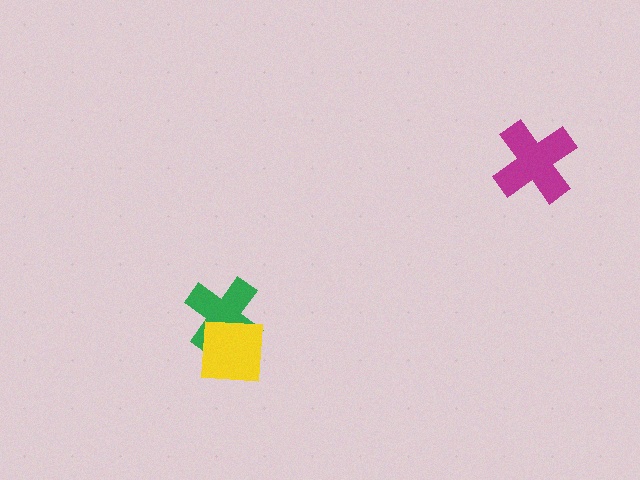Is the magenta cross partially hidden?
No, no other shape covers it.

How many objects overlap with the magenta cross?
0 objects overlap with the magenta cross.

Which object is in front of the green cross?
The yellow square is in front of the green cross.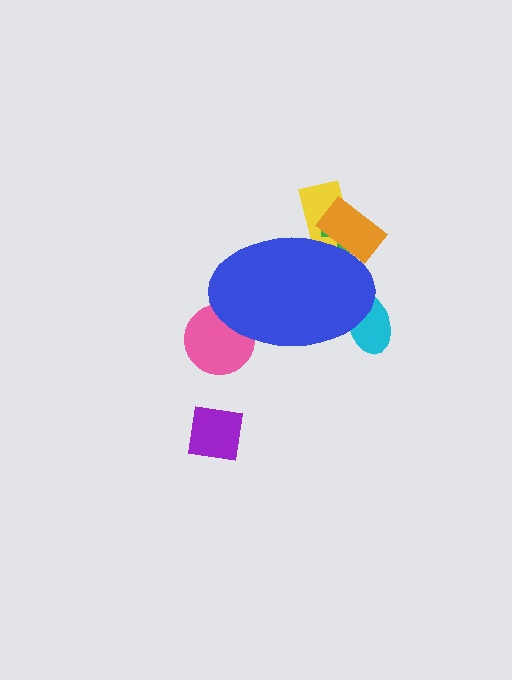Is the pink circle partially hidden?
Yes, the pink circle is partially hidden behind the blue ellipse.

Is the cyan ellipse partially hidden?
Yes, the cyan ellipse is partially hidden behind the blue ellipse.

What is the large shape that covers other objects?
A blue ellipse.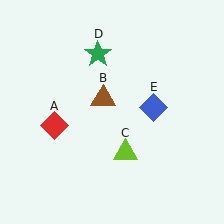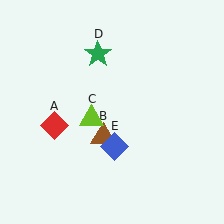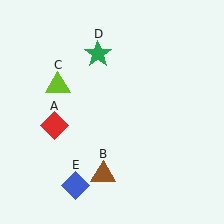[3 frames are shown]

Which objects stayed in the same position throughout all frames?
Red diamond (object A) and green star (object D) remained stationary.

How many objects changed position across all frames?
3 objects changed position: brown triangle (object B), lime triangle (object C), blue diamond (object E).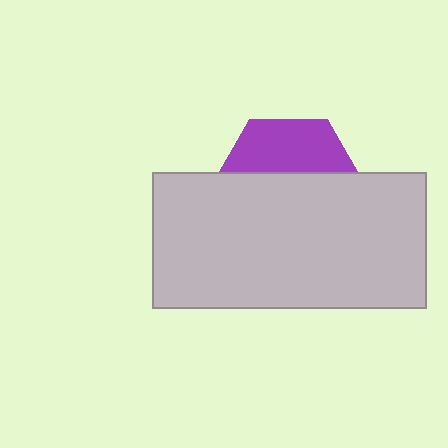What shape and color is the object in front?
The object in front is a light gray rectangle.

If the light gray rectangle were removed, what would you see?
You would see the complete purple hexagon.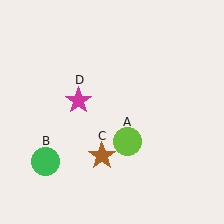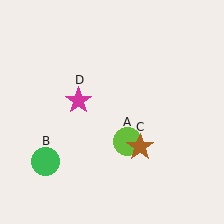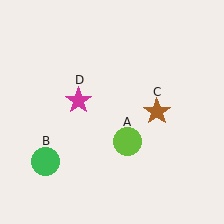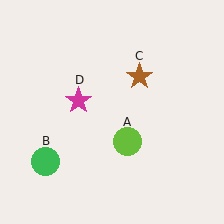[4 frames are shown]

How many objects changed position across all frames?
1 object changed position: brown star (object C).